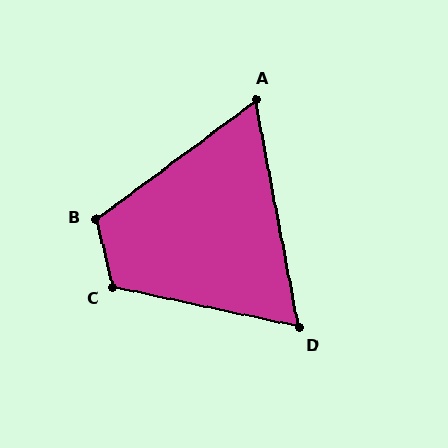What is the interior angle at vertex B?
Approximately 113 degrees (obtuse).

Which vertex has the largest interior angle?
C, at approximately 116 degrees.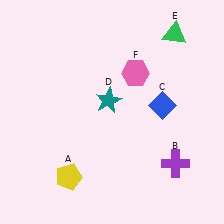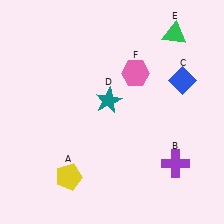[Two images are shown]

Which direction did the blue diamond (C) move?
The blue diamond (C) moved up.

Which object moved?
The blue diamond (C) moved up.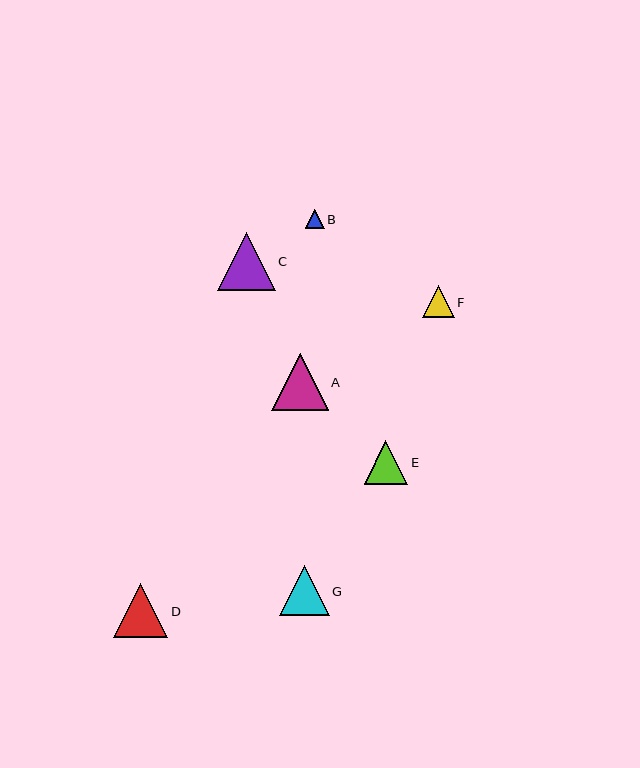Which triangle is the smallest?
Triangle B is the smallest with a size of approximately 19 pixels.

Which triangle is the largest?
Triangle C is the largest with a size of approximately 58 pixels.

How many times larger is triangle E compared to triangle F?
Triangle E is approximately 1.4 times the size of triangle F.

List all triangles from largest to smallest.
From largest to smallest: C, A, D, G, E, F, B.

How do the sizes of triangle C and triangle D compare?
Triangle C and triangle D are approximately the same size.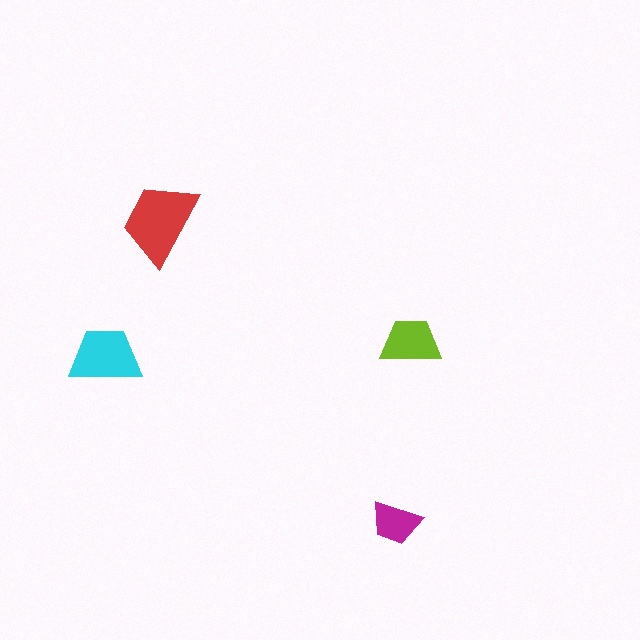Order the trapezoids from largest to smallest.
the red one, the cyan one, the lime one, the magenta one.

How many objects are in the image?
There are 4 objects in the image.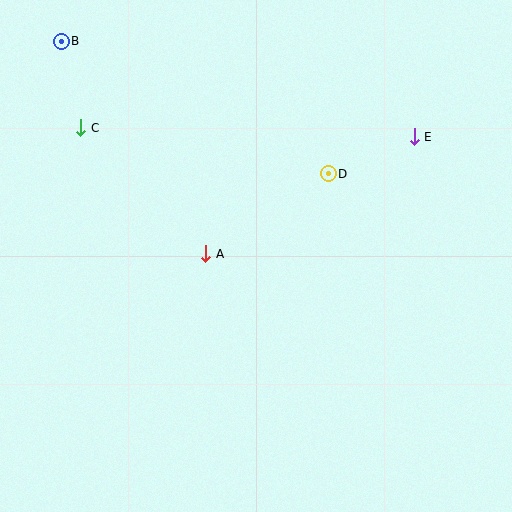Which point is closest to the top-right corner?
Point E is closest to the top-right corner.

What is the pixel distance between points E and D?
The distance between E and D is 93 pixels.